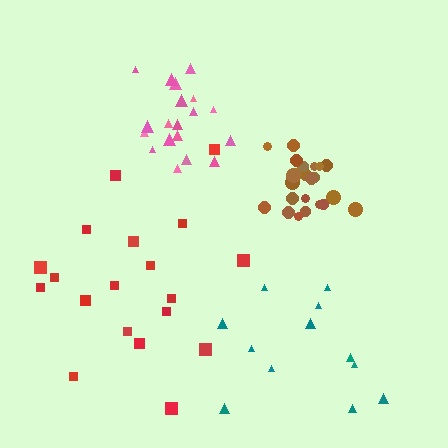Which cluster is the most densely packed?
Brown.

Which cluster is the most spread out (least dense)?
Red.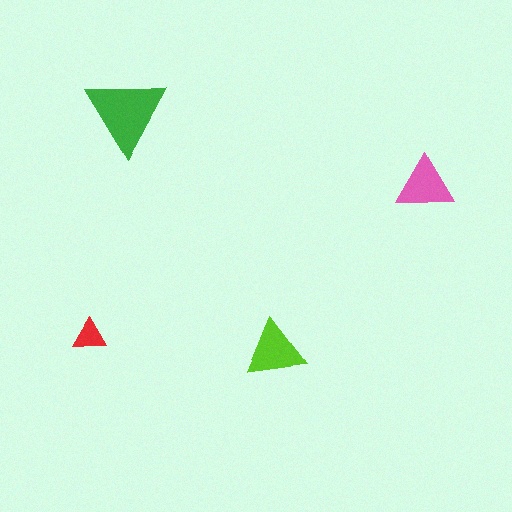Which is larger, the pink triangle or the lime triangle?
The lime one.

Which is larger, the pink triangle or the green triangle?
The green one.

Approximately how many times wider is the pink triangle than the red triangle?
About 1.5 times wider.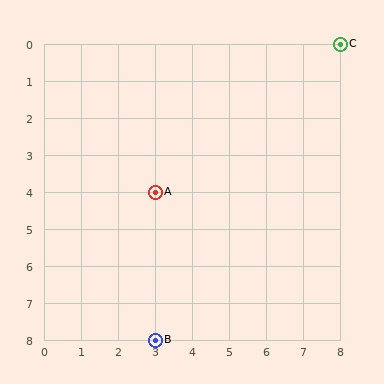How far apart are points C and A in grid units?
Points C and A are 5 columns and 4 rows apart (about 6.4 grid units diagonally).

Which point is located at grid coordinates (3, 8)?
Point B is at (3, 8).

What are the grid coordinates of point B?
Point B is at grid coordinates (3, 8).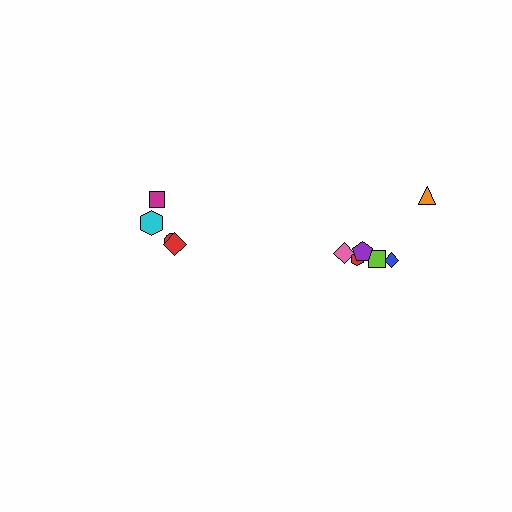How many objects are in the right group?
There are 6 objects.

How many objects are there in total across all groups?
There are 10 objects.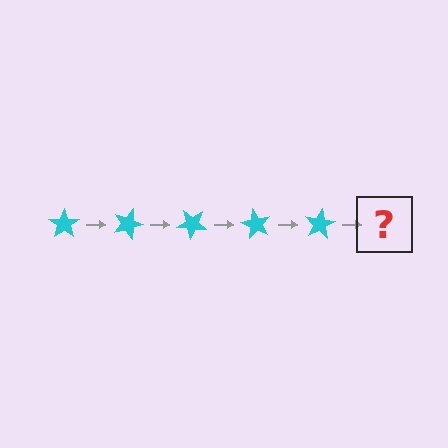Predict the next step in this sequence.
The next step is a cyan star rotated 100 degrees.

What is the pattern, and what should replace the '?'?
The pattern is that the star rotates 20 degrees each step. The '?' should be a cyan star rotated 100 degrees.